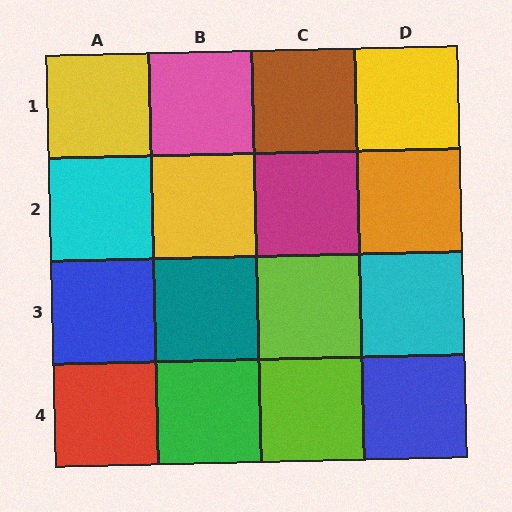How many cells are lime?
2 cells are lime.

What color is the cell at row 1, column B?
Pink.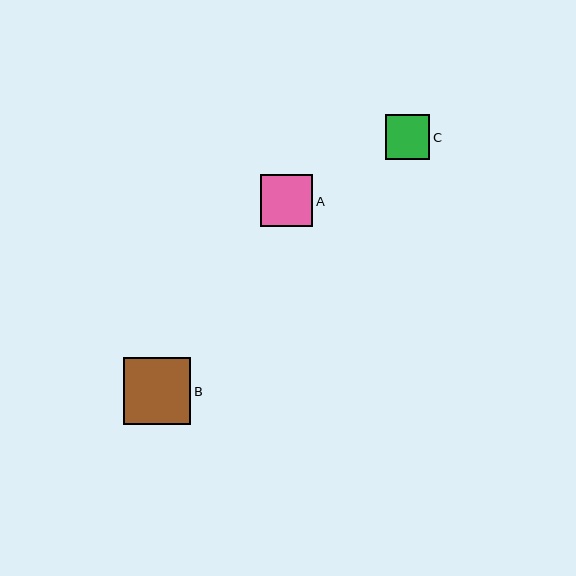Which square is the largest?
Square B is the largest with a size of approximately 67 pixels.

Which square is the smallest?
Square C is the smallest with a size of approximately 45 pixels.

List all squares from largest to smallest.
From largest to smallest: B, A, C.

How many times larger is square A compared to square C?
Square A is approximately 1.2 times the size of square C.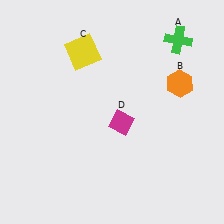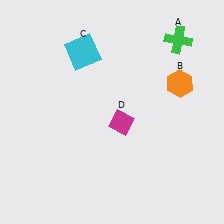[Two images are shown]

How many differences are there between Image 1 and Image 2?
There is 1 difference between the two images.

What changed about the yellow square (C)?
In Image 1, C is yellow. In Image 2, it changed to cyan.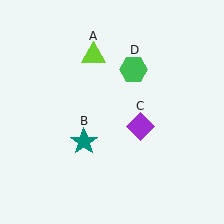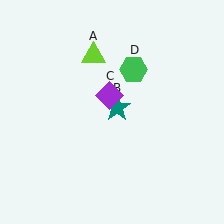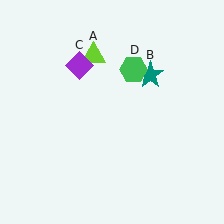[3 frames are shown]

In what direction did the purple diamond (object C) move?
The purple diamond (object C) moved up and to the left.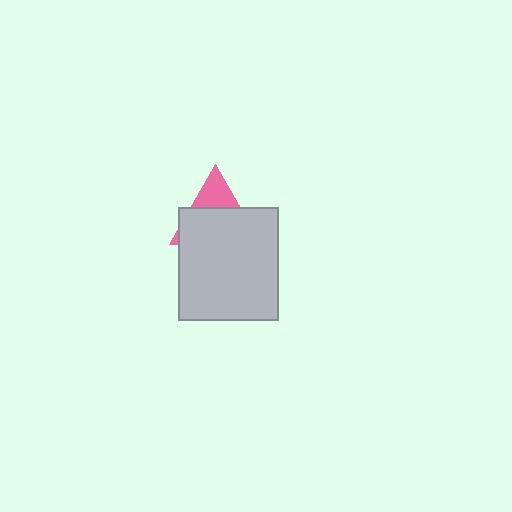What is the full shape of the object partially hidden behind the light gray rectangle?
The partially hidden object is a pink triangle.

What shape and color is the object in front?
The object in front is a light gray rectangle.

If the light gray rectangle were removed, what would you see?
You would see the complete pink triangle.